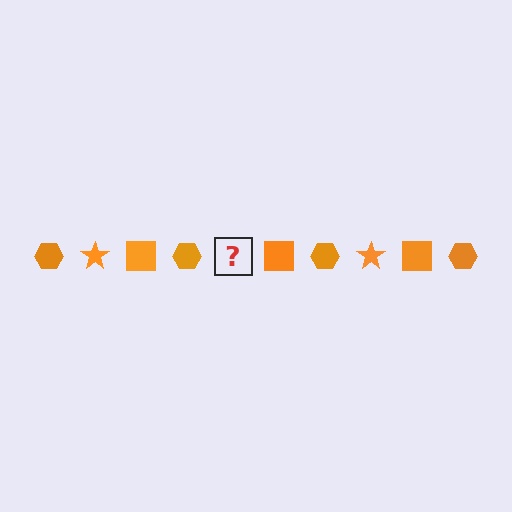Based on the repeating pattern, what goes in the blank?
The blank should be an orange star.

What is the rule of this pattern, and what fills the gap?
The rule is that the pattern cycles through hexagon, star, square shapes in orange. The gap should be filled with an orange star.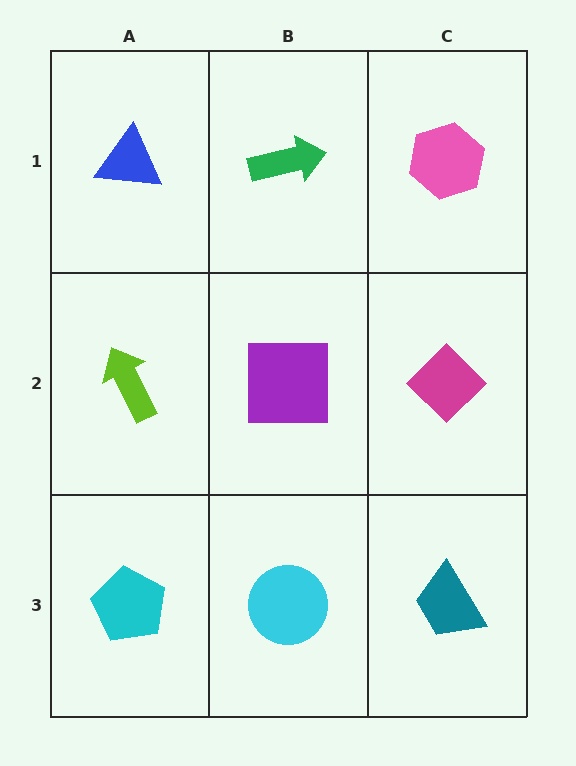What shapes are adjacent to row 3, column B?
A purple square (row 2, column B), a cyan pentagon (row 3, column A), a teal trapezoid (row 3, column C).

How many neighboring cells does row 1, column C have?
2.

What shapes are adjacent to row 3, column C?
A magenta diamond (row 2, column C), a cyan circle (row 3, column B).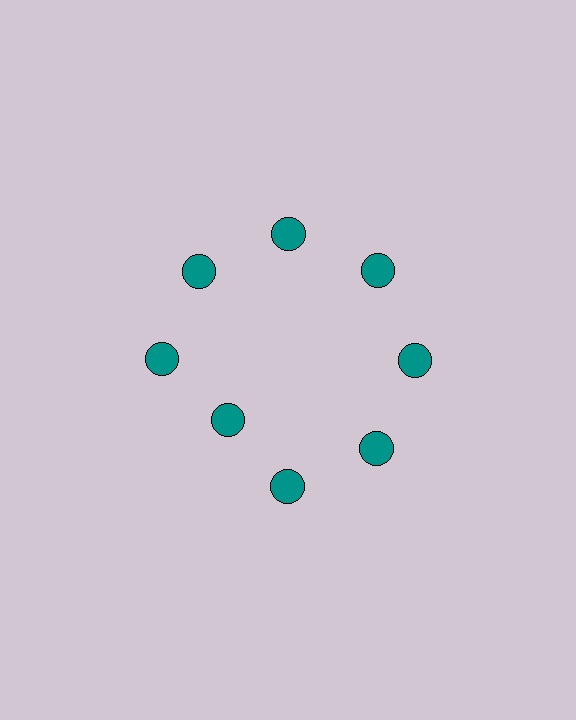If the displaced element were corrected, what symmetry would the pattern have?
It would have 8-fold rotational symmetry — the pattern would map onto itself every 45 degrees.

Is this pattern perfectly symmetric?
No. The 8 teal circles are arranged in a ring, but one element near the 8 o'clock position is pulled inward toward the center, breaking the 8-fold rotational symmetry.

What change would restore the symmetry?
The symmetry would be restored by moving it outward, back onto the ring so that all 8 circles sit at equal angles and equal distance from the center.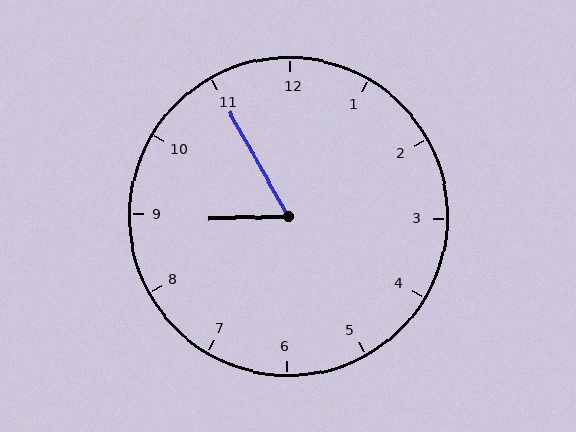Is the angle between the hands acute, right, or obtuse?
It is acute.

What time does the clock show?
8:55.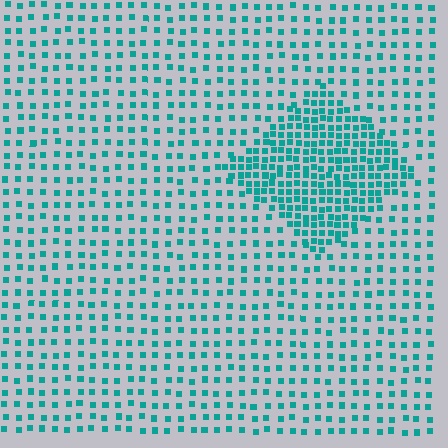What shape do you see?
I see a diamond.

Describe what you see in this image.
The image contains small teal elements arranged at two different densities. A diamond-shaped region is visible where the elements are more densely packed than the surrounding area.